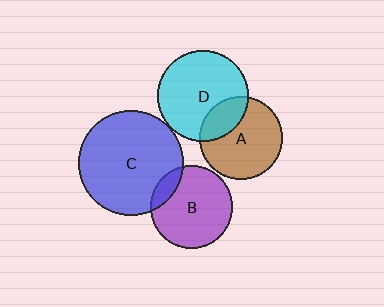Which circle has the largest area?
Circle C (blue).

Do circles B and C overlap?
Yes.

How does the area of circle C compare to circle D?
Approximately 1.3 times.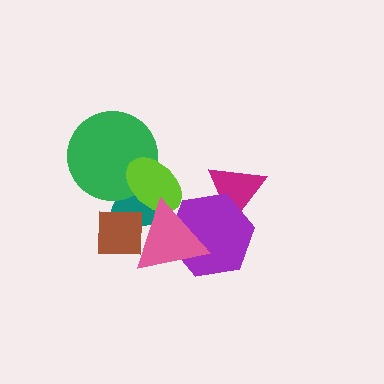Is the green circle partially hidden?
Yes, it is partially covered by another shape.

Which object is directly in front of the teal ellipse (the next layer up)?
The green circle is directly in front of the teal ellipse.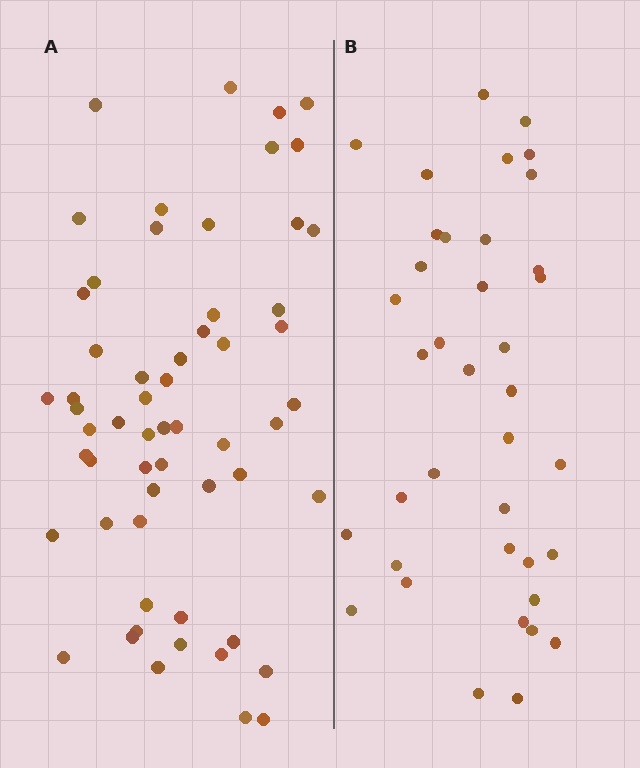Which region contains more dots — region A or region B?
Region A (the left region) has more dots.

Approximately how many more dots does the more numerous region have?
Region A has approximately 20 more dots than region B.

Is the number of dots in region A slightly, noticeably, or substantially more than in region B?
Region A has substantially more. The ratio is roughly 1.5 to 1.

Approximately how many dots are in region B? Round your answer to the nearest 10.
About 40 dots. (The exact count is 38, which rounds to 40.)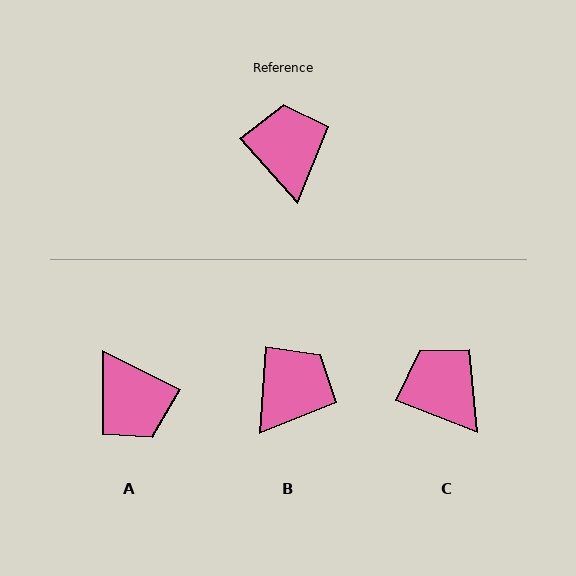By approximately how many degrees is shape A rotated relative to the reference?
Approximately 157 degrees clockwise.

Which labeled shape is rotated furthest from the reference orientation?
A, about 157 degrees away.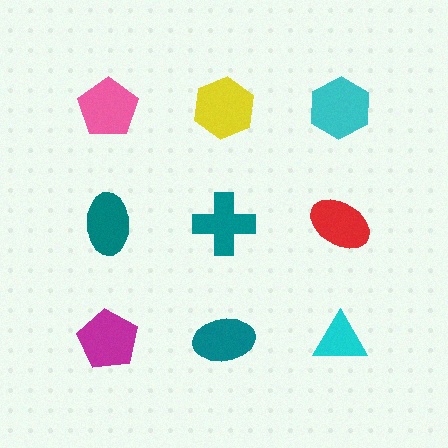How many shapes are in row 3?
3 shapes.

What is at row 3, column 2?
A teal ellipse.